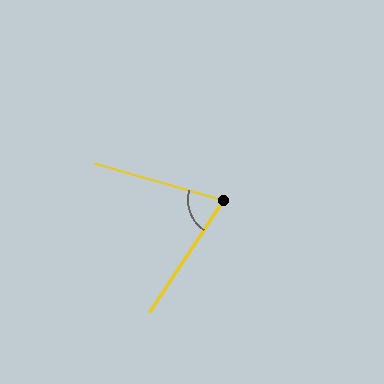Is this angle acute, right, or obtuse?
It is acute.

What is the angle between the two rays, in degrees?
Approximately 72 degrees.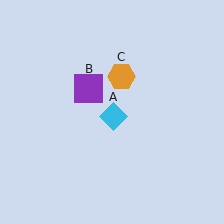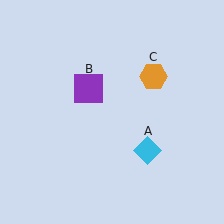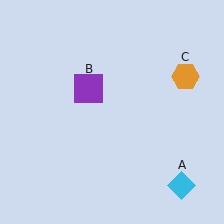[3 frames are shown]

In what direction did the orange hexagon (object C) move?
The orange hexagon (object C) moved right.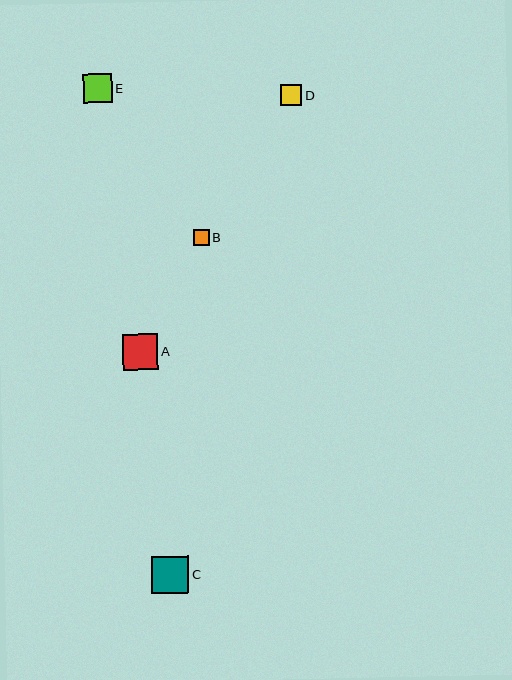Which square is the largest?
Square C is the largest with a size of approximately 37 pixels.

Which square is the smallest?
Square B is the smallest with a size of approximately 16 pixels.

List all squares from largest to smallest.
From largest to smallest: C, A, E, D, B.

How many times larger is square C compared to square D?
Square C is approximately 1.8 times the size of square D.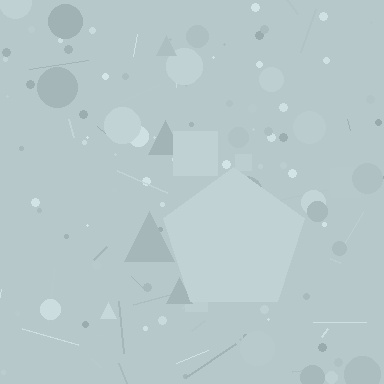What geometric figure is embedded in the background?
A pentagon is embedded in the background.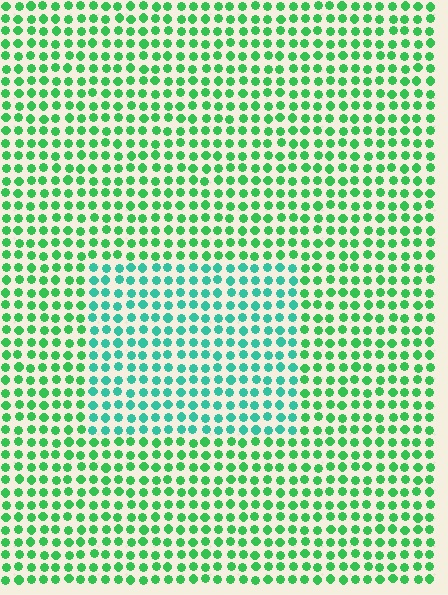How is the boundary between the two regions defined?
The boundary is defined purely by a slight shift in hue (about 34 degrees). Spacing, size, and orientation are identical on both sides.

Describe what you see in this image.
The image is filled with small green elements in a uniform arrangement. A rectangle-shaped region is visible where the elements are tinted to a slightly different hue, forming a subtle color boundary.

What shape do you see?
I see a rectangle.